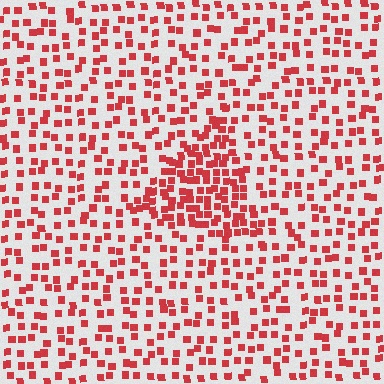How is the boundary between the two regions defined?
The boundary is defined by a change in element density (approximately 2.1x ratio). All elements are the same color, size, and shape.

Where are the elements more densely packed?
The elements are more densely packed inside the triangle boundary.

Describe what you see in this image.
The image contains small red elements arranged at two different densities. A triangle-shaped region is visible where the elements are more densely packed than the surrounding area.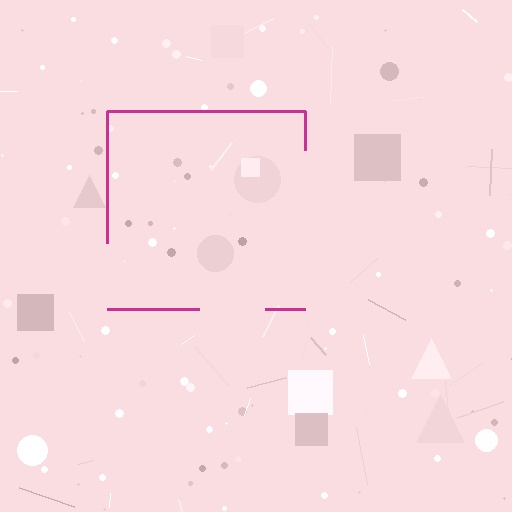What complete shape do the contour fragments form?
The contour fragments form a square.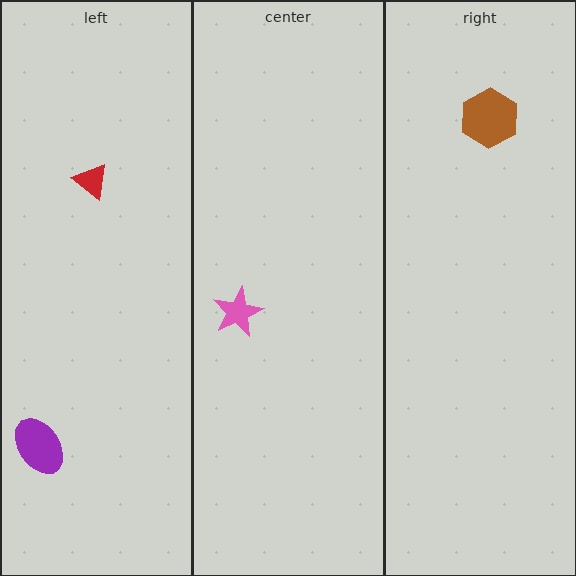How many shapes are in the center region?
1.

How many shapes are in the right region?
1.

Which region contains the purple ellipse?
The left region.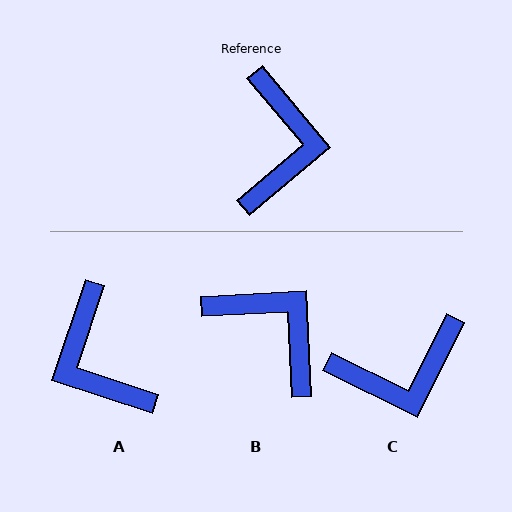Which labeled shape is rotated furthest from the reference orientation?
A, about 148 degrees away.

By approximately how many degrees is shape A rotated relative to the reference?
Approximately 148 degrees clockwise.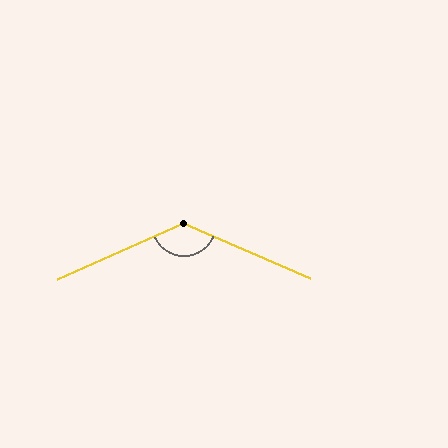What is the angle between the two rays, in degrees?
Approximately 133 degrees.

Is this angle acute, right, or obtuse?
It is obtuse.